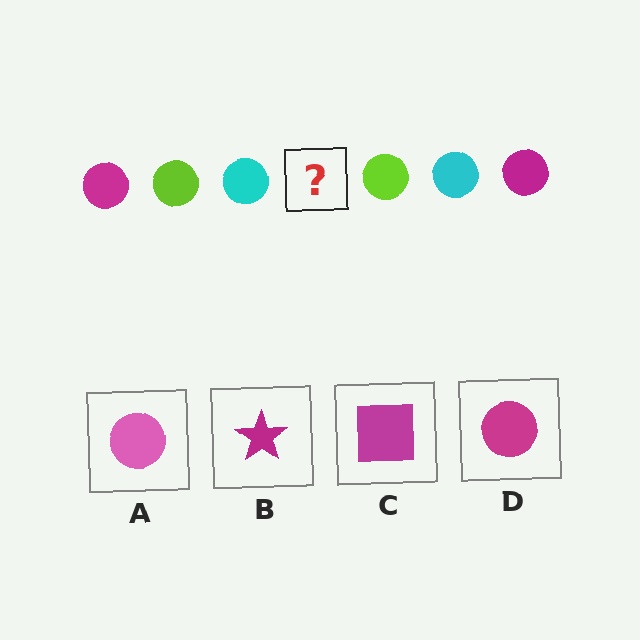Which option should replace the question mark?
Option D.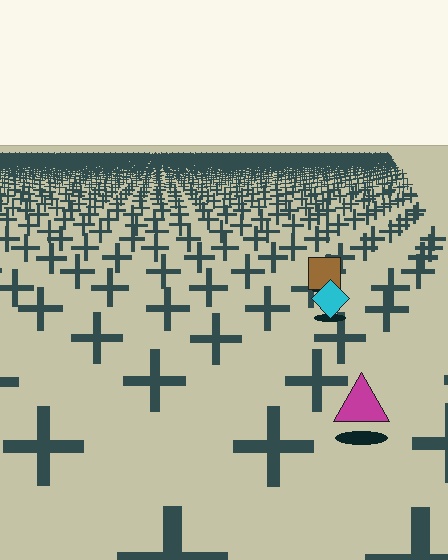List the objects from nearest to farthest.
From nearest to farthest: the magenta triangle, the cyan diamond, the brown square.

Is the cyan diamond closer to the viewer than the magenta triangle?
No. The magenta triangle is closer — you can tell from the texture gradient: the ground texture is coarser near it.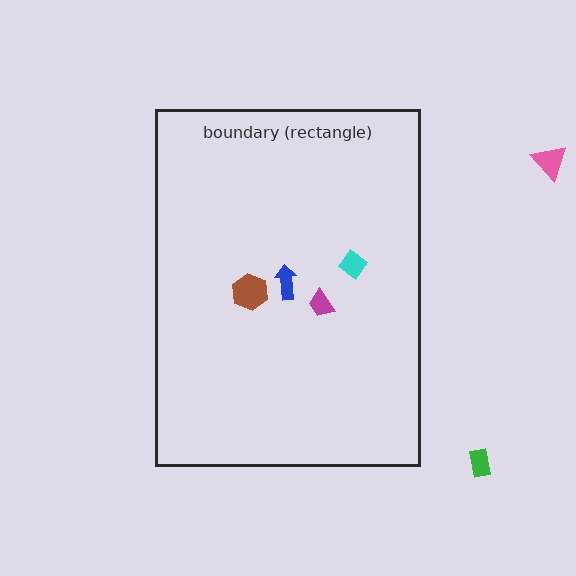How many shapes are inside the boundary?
4 inside, 2 outside.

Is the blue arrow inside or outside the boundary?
Inside.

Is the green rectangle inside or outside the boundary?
Outside.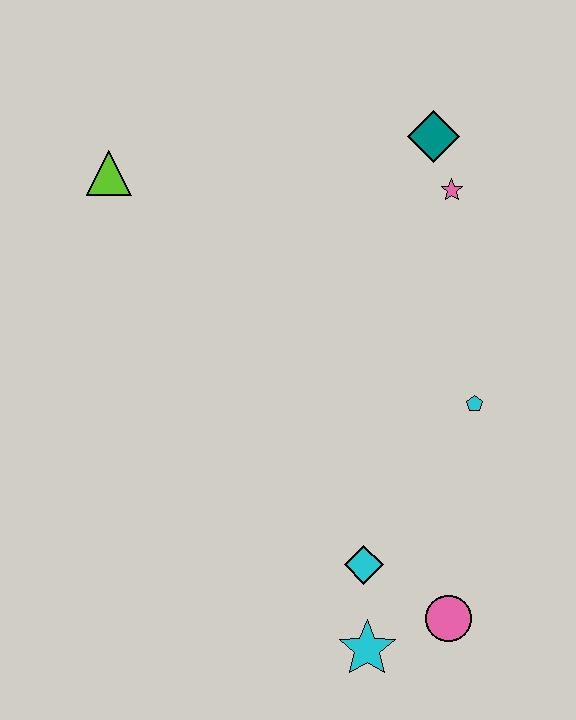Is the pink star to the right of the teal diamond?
Yes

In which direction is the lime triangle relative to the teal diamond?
The lime triangle is to the left of the teal diamond.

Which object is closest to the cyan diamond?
The cyan star is closest to the cyan diamond.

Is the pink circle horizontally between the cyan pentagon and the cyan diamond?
Yes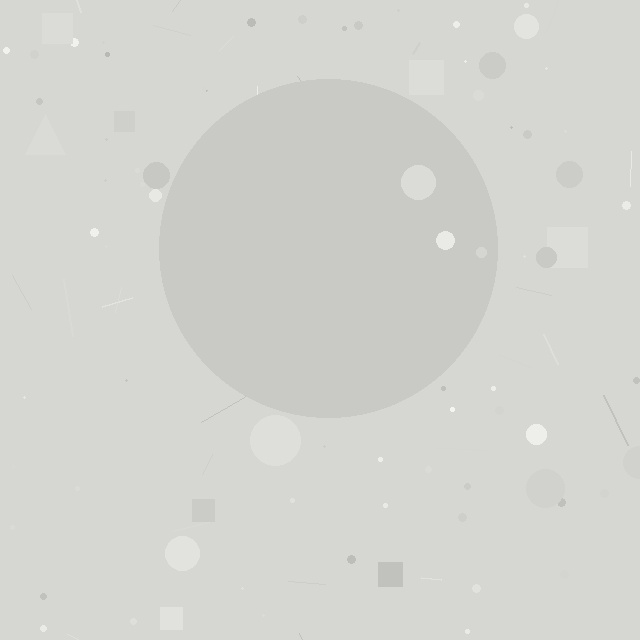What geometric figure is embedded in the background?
A circle is embedded in the background.